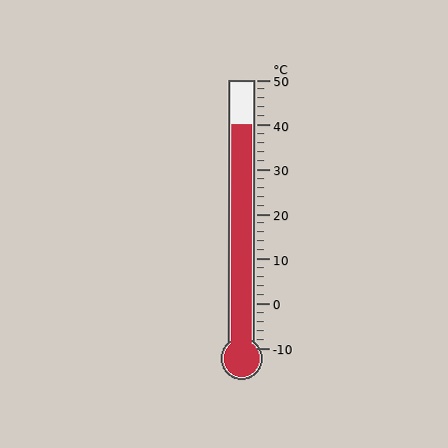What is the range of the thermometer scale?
The thermometer scale ranges from -10°C to 50°C.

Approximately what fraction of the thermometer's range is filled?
The thermometer is filled to approximately 85% of its range.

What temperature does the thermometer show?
The thermometer shows approximately 40°C.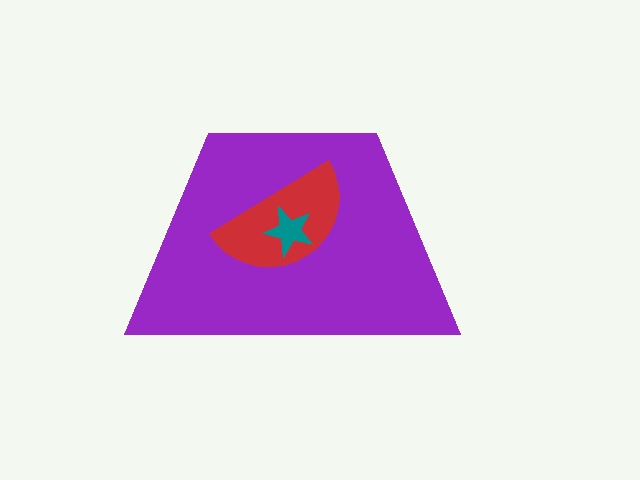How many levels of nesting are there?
3.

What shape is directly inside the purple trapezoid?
The red semicircle.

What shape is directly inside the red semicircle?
The teal star.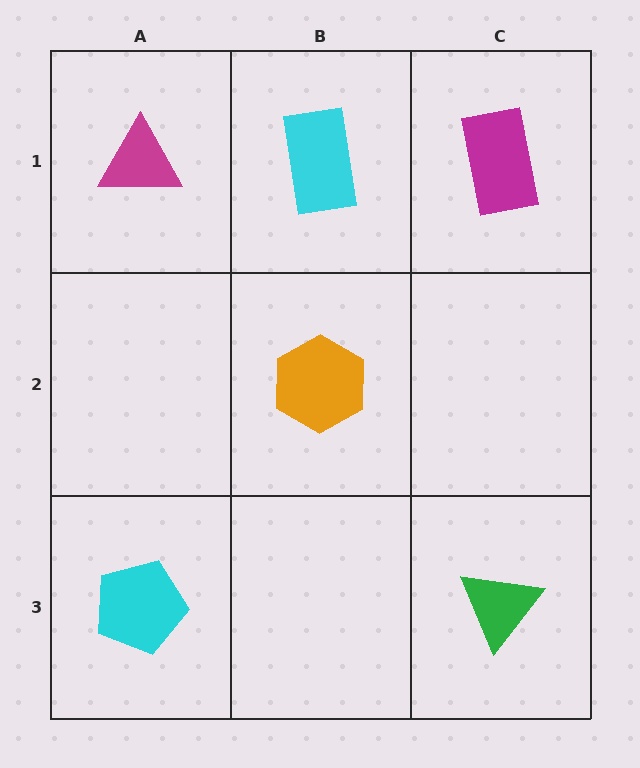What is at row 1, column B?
A cyan rectangle.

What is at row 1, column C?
A magenta rectangle.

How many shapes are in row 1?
3 shapes.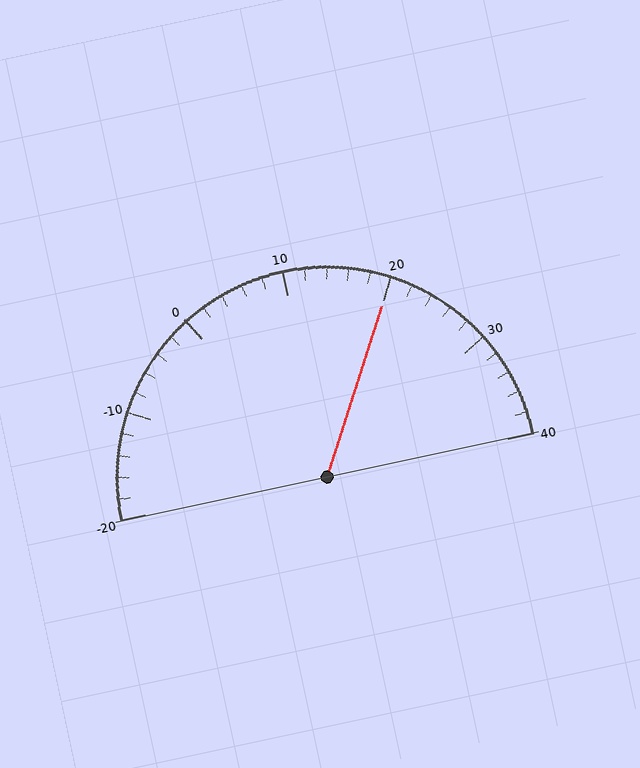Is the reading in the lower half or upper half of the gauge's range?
The reading is in the upper half of the range (-20 to 40).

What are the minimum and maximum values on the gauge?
The gauge ranges from -20 to 40.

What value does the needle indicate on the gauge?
The needle indicates approximately 20.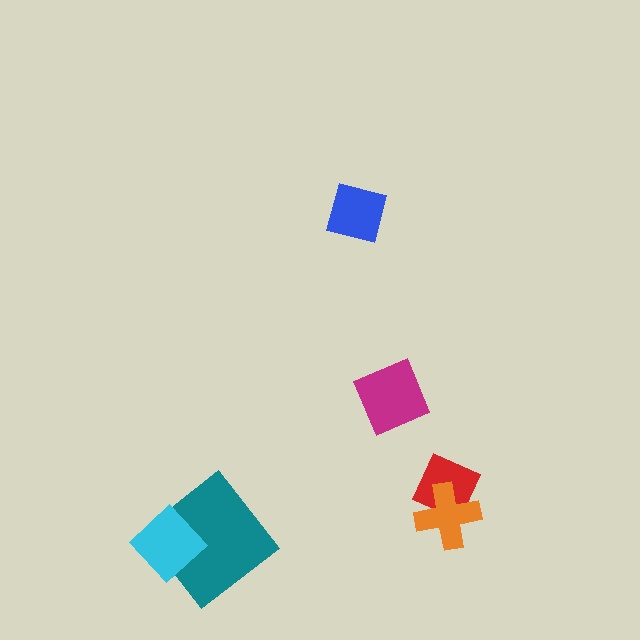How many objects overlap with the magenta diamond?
0 objects overlap with the magenta diamond.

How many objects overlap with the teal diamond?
1 object overlaps with the teal diamond.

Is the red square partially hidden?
Yes, it is partially covered by another shape.